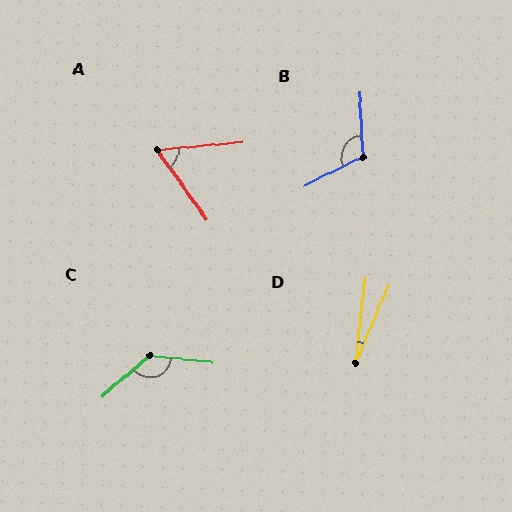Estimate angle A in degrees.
Approximately 59 degrees.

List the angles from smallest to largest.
D (17°), A (59°), B (113°), C (133°).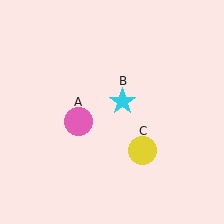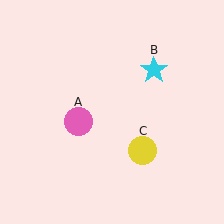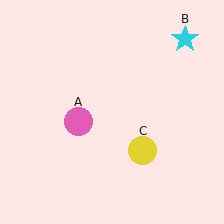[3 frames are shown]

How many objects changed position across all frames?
1 object changed position: cyan star (object B).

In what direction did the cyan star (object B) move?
The cyan star (object B) moved up and to the right.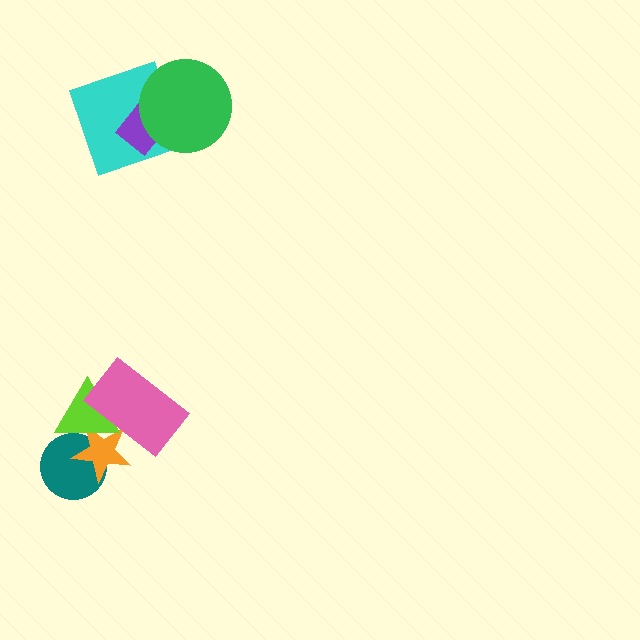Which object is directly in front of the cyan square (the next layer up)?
The purple rectangle is directly in front of the cyan square.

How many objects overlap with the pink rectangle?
2 objects overlap with the pink rectangle.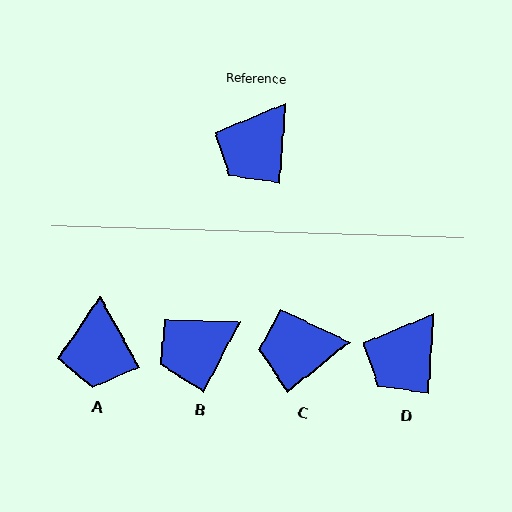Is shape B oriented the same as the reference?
No, it is off by about 23 degrees.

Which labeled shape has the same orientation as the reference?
D.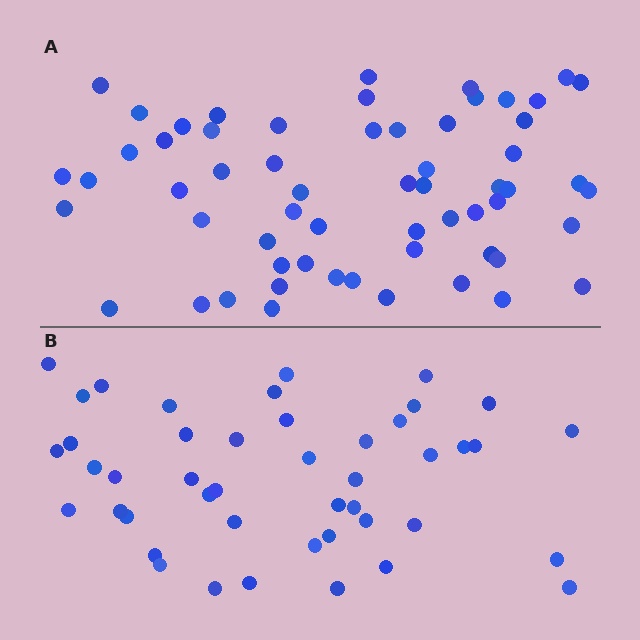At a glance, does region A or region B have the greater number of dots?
Region A (the top region) has more dots.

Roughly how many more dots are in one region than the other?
Region A has approximately 15 more dots than region B.